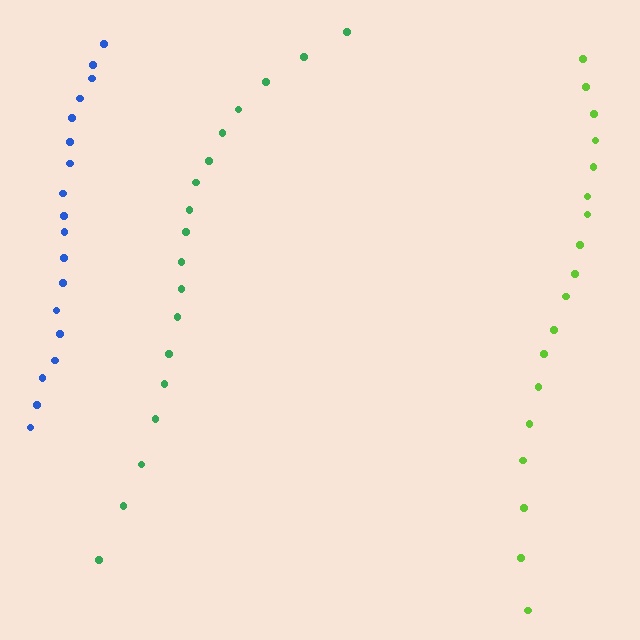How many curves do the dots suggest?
There are 3 distinct paths.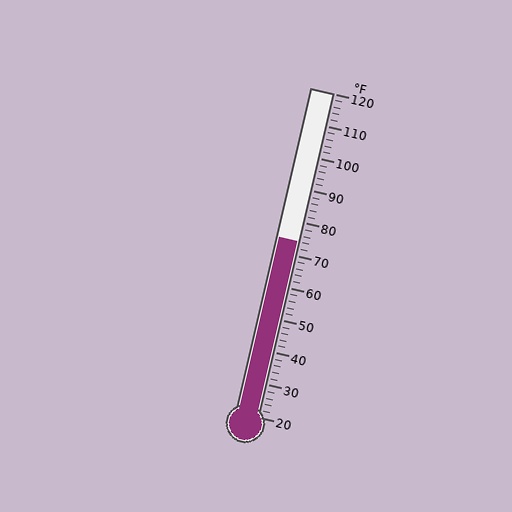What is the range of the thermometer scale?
The thermometer scale ranges from 20°F to 120°F.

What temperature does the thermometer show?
The thermometer shows approximately 74°F.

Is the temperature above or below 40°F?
The temperature is above 40°F.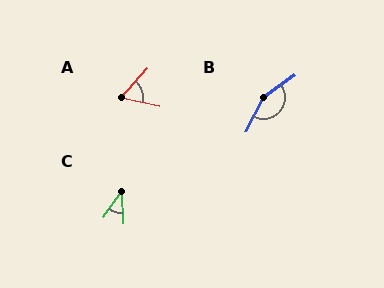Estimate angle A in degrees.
Approximately 61 degrees.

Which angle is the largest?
B, at approximately 153 degrees.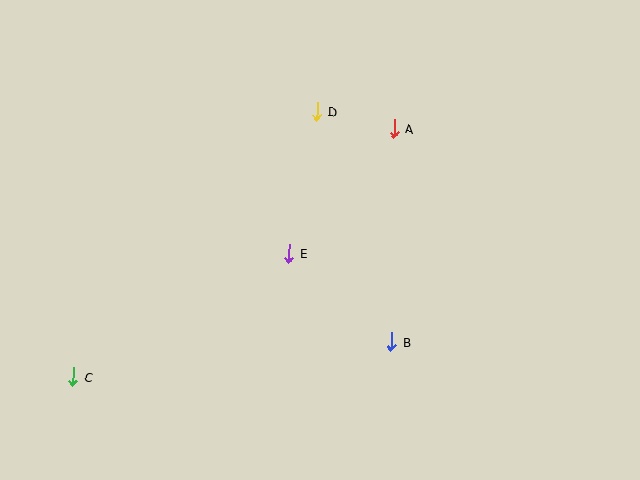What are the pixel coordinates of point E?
Point E is at (289, 254).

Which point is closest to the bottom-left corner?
Point C is closest to the bottom-left corner.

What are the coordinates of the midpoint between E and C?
The midpoint between E and C is at (181, 315).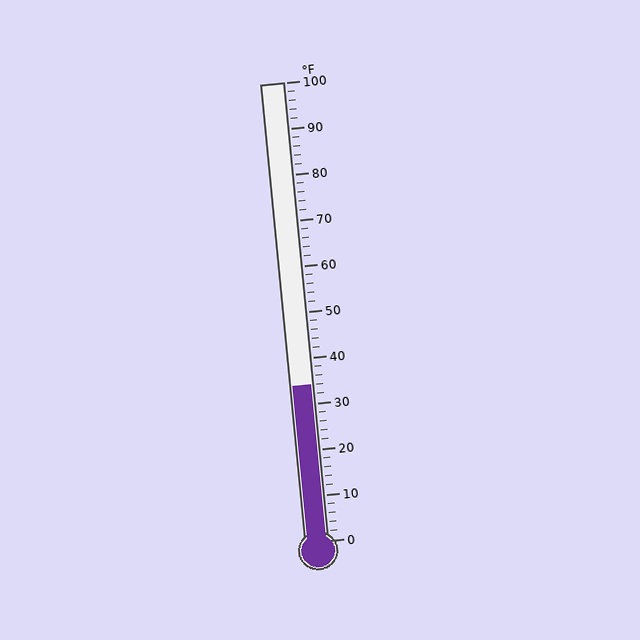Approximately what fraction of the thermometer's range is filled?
The thermometer is filled to approximately 35% of its range.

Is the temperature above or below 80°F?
The temperature is below 80°F.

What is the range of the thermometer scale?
The thermometer scale ranges from 0°F to 100°F.